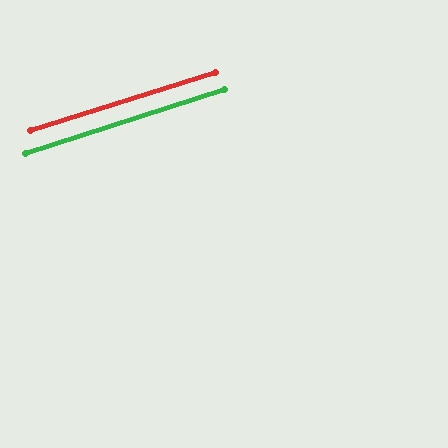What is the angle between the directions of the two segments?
Approximately 0 degrees.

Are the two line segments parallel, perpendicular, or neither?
Parallel — their directions differ by only 0.3°.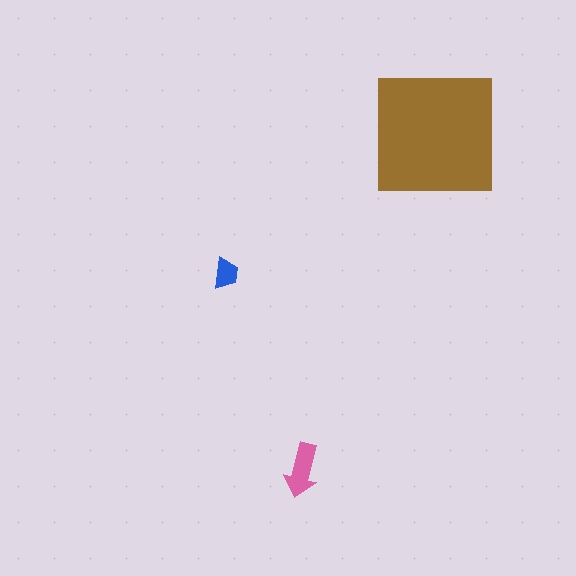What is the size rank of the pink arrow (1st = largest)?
2nd.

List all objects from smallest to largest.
The blue trapezoid, the pink arrow, the brown square.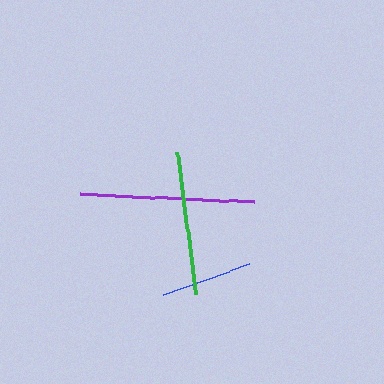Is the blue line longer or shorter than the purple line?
The purple line is longer than the blue line.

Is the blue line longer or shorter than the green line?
The green line is longer than the blue line.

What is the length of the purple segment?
The purple segment is approximately 174 pixels long.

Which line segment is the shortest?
The blue line is the shortest at approximately 91 pixels.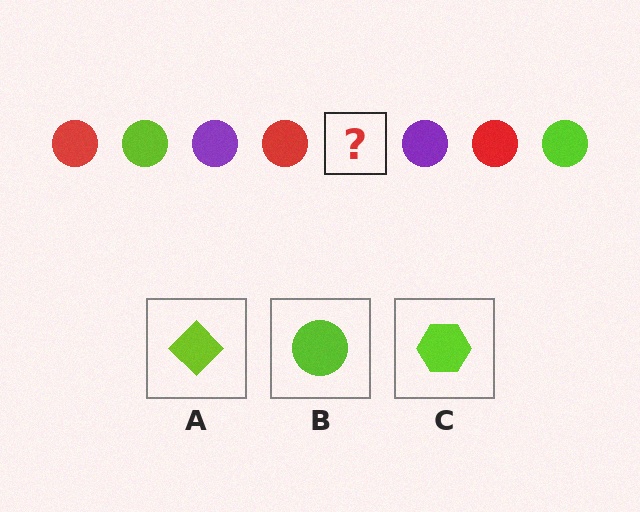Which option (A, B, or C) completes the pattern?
B.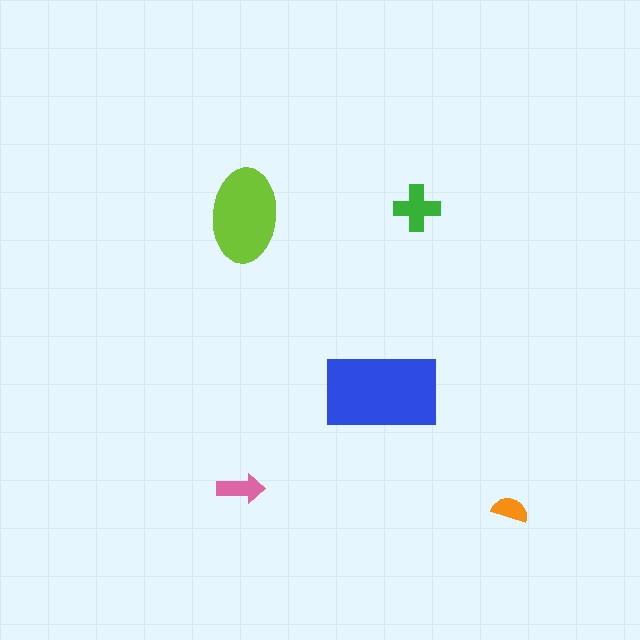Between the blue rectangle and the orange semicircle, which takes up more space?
The blue rectangle.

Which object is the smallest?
The orange semicircle.